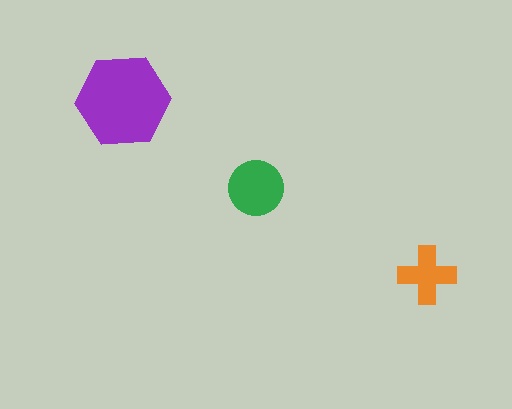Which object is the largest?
The purple hexagon.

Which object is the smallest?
The orange cross.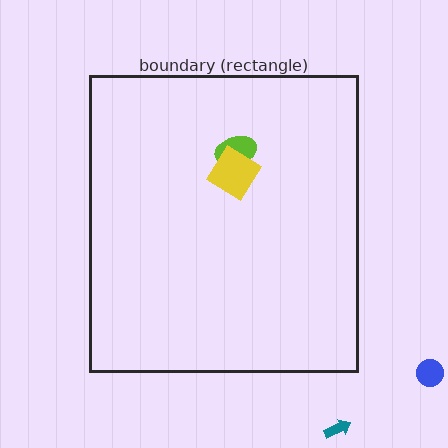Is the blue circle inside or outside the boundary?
Outside.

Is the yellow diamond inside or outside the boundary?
Inside.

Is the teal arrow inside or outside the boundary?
Outside.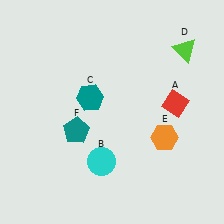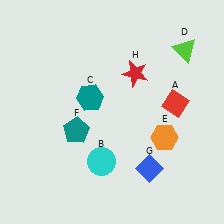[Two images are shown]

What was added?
A blue diamond (G), a red star (H) were added in Image 2.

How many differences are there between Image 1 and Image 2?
There are 2 differences between the two images.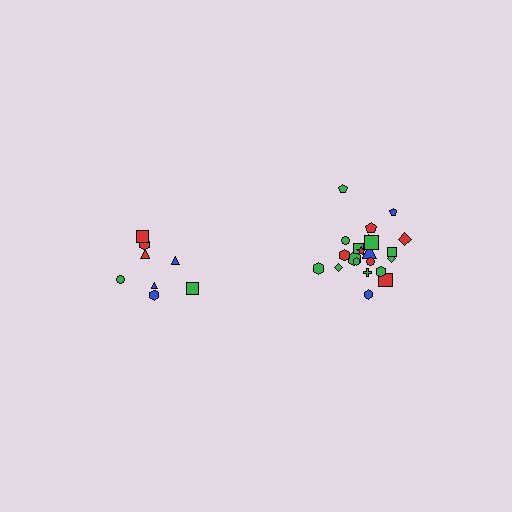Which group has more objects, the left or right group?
The right group.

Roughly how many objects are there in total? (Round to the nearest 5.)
Roughly 30 objects in total.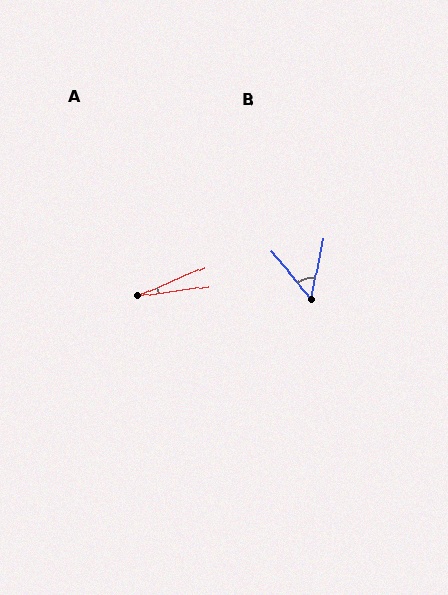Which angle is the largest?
B, at approximately 52 degrees.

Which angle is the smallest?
A, at approximately 16 degrees.